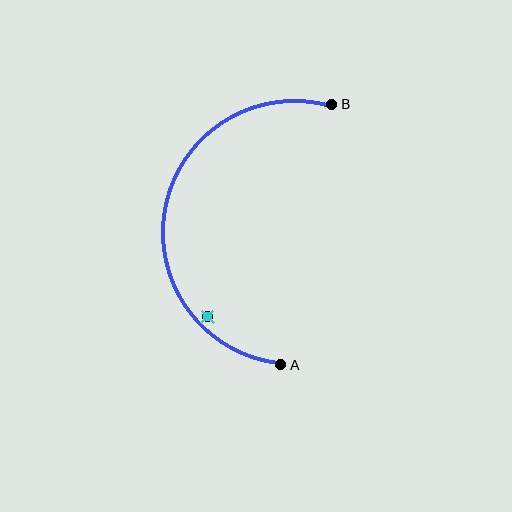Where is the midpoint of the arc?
The arc midpoint is the point on the curve farthest from the straight line joining A and B. It sits to the left of that line.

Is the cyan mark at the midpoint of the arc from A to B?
No — the cyan mark does not lie on the arc at all. It sits slightly inside the curve.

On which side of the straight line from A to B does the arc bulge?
The arc bulges to the left of the straight line connecting A and B.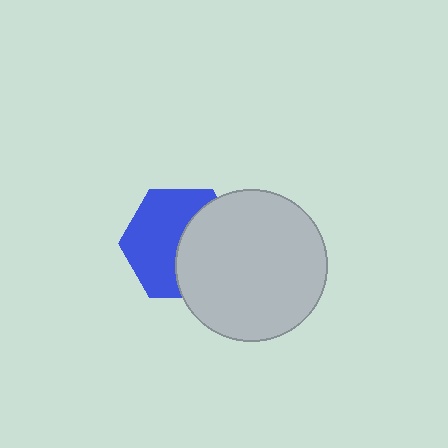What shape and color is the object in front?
The object in front is a light gray circle.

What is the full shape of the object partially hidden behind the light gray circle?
The partially hidden object is a blue hexagon.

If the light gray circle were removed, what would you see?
You would see the complete blue hexagon.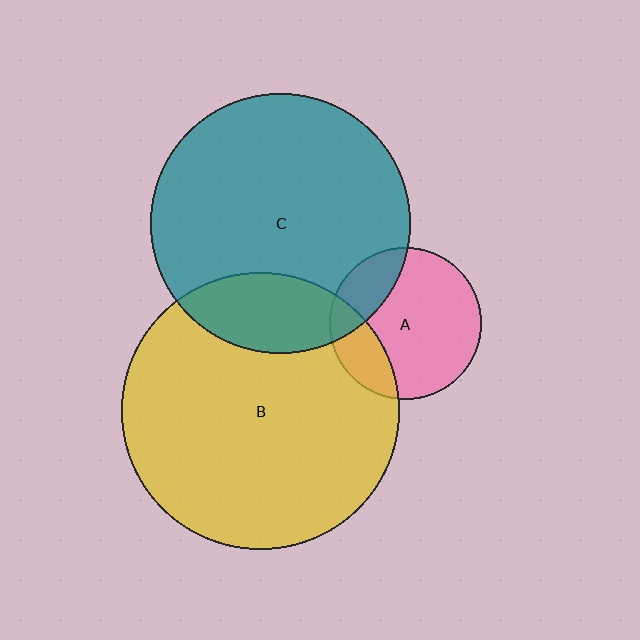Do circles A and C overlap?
Yes.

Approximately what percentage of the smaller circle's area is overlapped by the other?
Approximately 20%.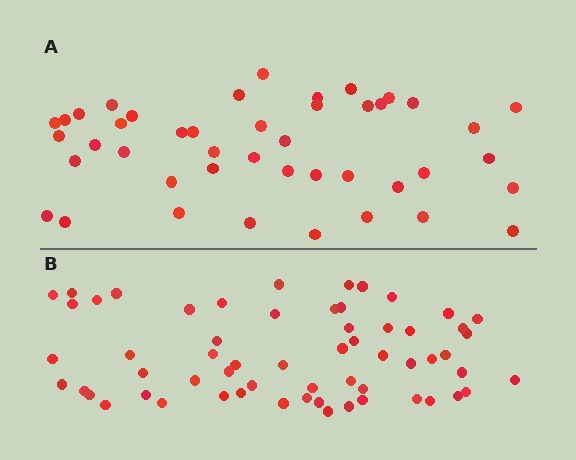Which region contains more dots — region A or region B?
Region B (the bottom region) has more dots.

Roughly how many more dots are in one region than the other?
Region B has approximately 15 more dots than region A.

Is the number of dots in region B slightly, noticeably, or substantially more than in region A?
Region B has noticeably more, but not dramatically so. The ratio is roughly 1.4 to 1.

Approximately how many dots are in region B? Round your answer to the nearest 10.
About 60 dots.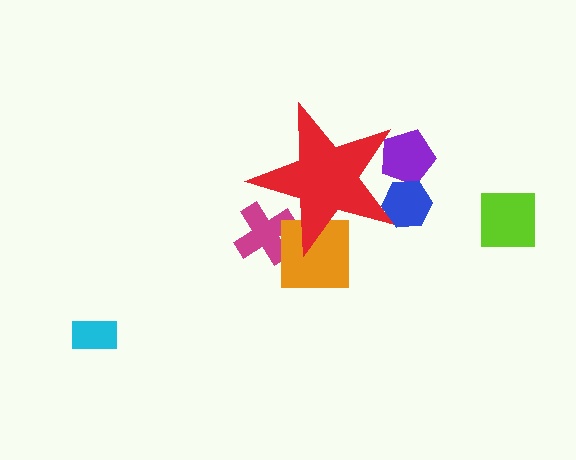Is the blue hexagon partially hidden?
Yes, the blue hexagon is partially hidden behind the red star.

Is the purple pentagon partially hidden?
Yes, the purple pentagon is partially hidden behind the red star.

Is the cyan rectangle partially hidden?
No, the cyan rectangle is fully visible.